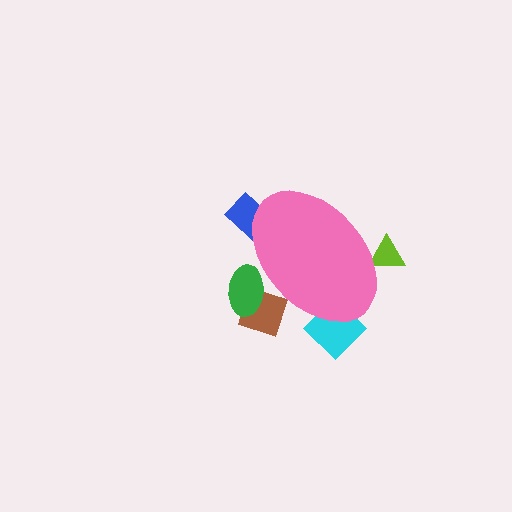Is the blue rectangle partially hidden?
Yes, the blue rectangle is partially hidden behind the pink ellipse.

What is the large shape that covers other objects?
A pink ellipse.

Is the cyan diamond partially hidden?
Yes, the cyan diamond is partially hidden behind the pink ellipse.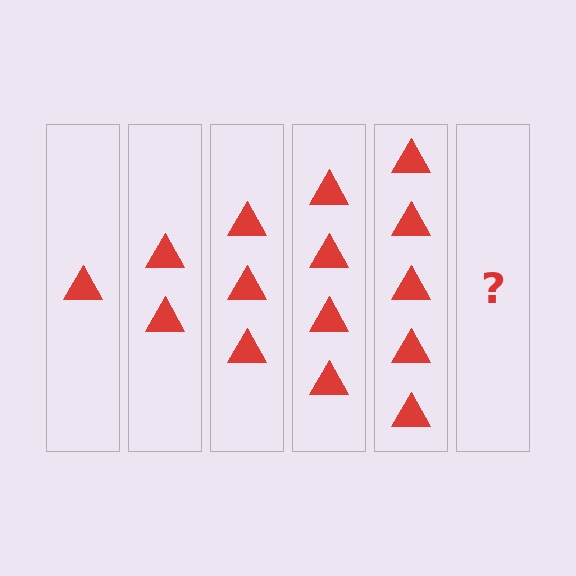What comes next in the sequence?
The next element should be 6 triangles.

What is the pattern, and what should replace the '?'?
The pattern is that each step adds one more triangle. The '?' should be 6 triangles.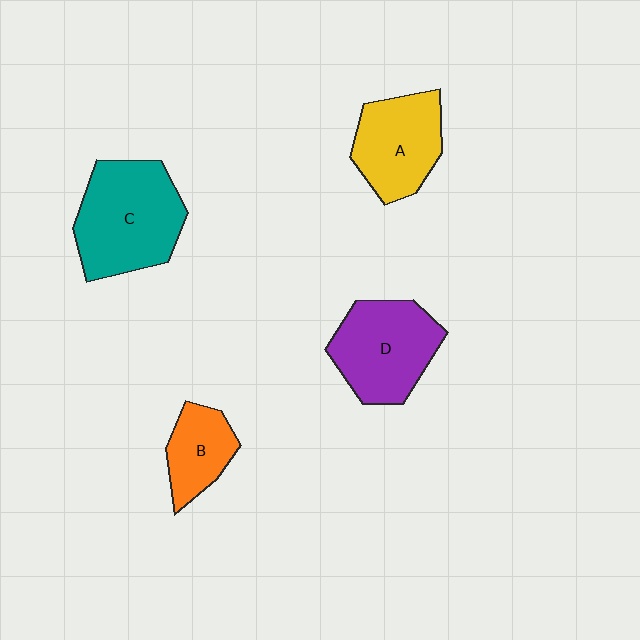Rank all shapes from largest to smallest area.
From largest to smallest: C (teal), D (purple), A (yellow), B (orange).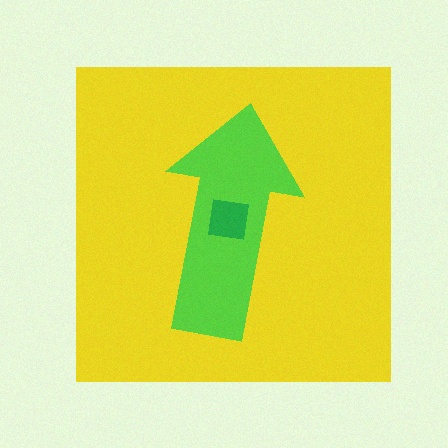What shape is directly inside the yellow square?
The lime arrow.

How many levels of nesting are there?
3.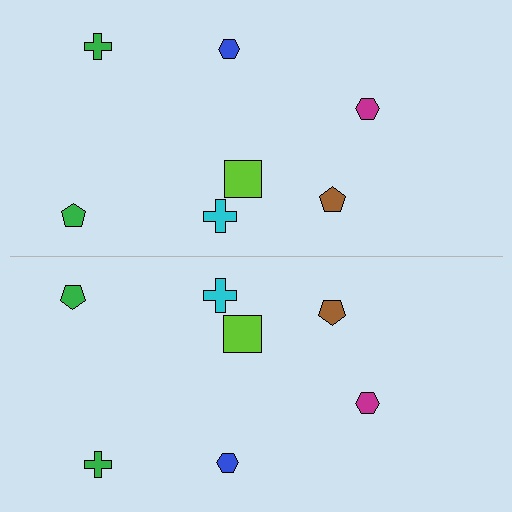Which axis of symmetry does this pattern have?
The pattern has a horizontal axis of symmetry running through the center of the image.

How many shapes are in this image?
There are 14 shapes in this image.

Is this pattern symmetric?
Yes, this pattern has bilateral (reflection) symmetry.